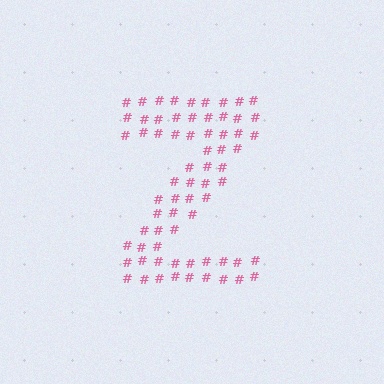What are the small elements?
The small elements are hash symbols.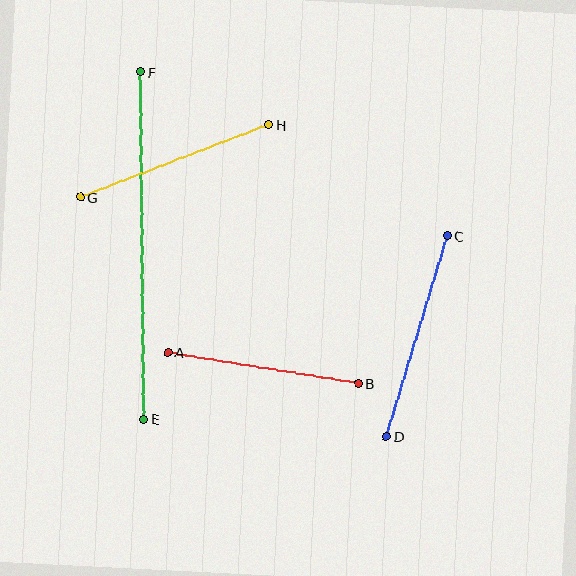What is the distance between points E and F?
The distance is approximately 347 pixels.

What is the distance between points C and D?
The distance is approximately 210 pixels.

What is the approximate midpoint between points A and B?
The midpoint is at approximately (263, 368) pixels.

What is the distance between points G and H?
The distance is approximately 202 pixels.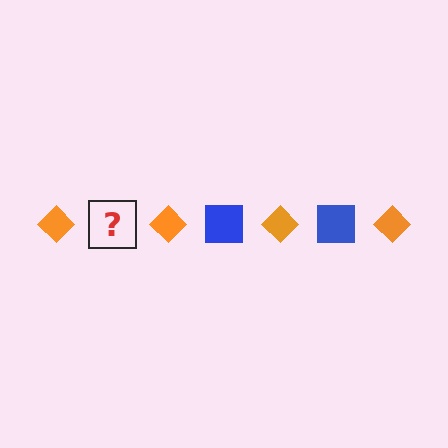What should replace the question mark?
The question mark should be replaced with a blue square.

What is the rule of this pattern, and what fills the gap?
The rule is that the pattern alternates between orange diamond and blue square. The gap should be filled with a blue square.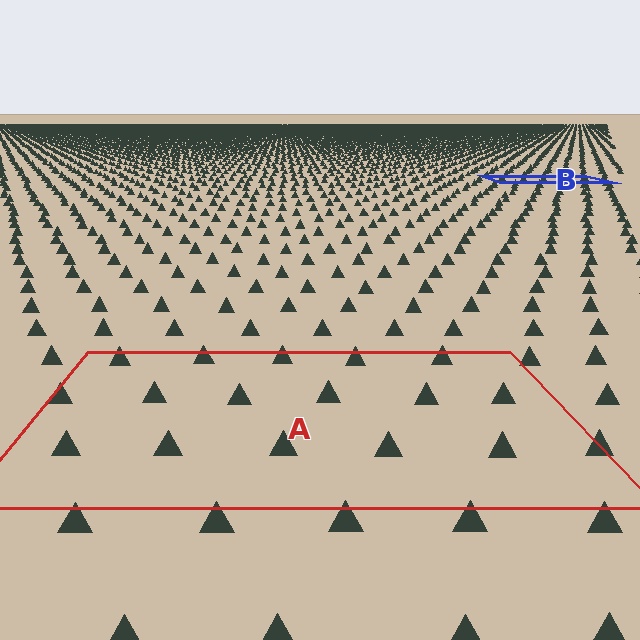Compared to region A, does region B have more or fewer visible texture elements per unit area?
Region B has more texture elements per unit area — they are packed more densely because it is farther away.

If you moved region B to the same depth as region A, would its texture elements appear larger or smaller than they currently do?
They would appear larger. At a closer depth, the same texture elements are projected at a bigger on-screen size.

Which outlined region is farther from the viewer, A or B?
Region B is farther from the viewer — the texture elements inside it appear smaller and more densely packed.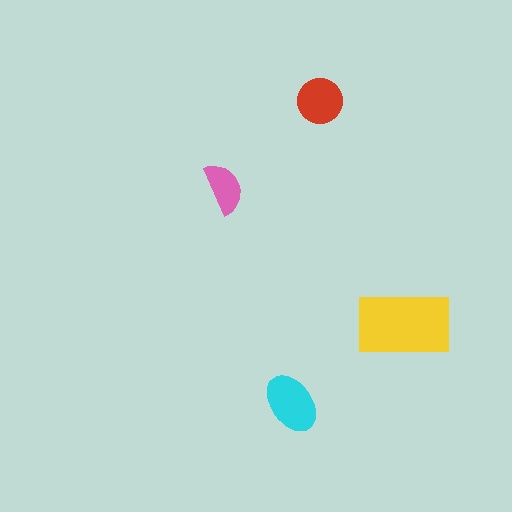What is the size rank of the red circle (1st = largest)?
3rd.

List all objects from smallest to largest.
The pink semicircle, the red circle, the cyan ellipse, the yellow rectangle.